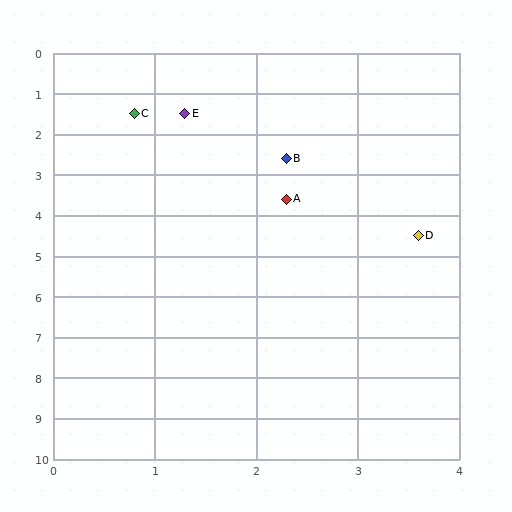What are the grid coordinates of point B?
Point B is at approximately (2.3, 2.6).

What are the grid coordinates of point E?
Point E is at approximately (1.3, 1.5).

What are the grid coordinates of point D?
Point D is at approximately (3.6, 4.5).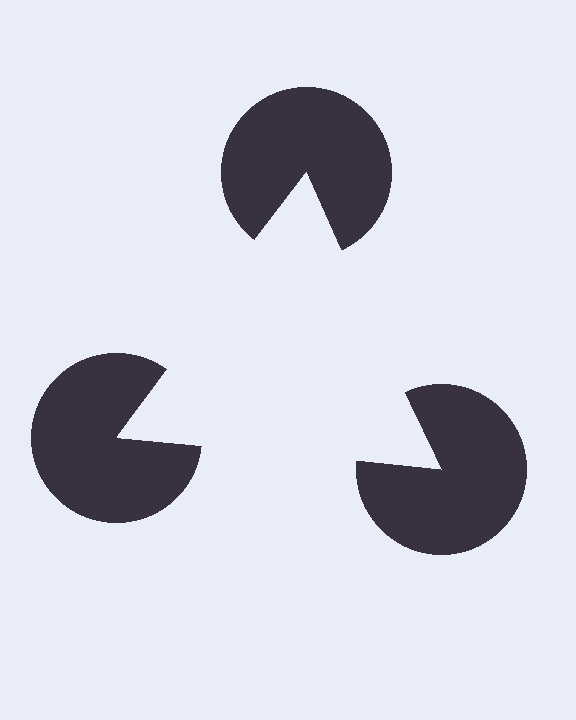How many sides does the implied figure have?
3 sides.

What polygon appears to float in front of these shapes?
An illusory triangle — its edges are inferred from the aligned wedge cuts in the pac-man discs, not physically drawn.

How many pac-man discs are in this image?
There are 3 — one at each vertex of the illusory triangle.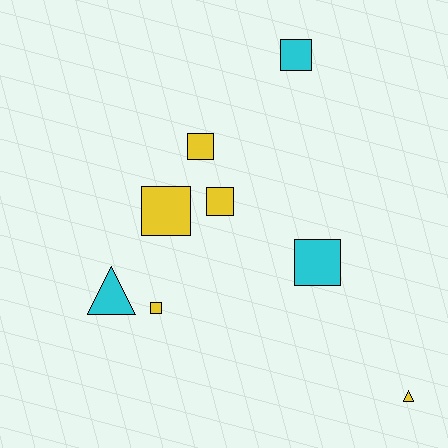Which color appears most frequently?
Yellow, with 5 objects.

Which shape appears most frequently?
Square, with 6 objects.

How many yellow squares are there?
There are 4 yellow squares.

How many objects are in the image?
There are 8 objects.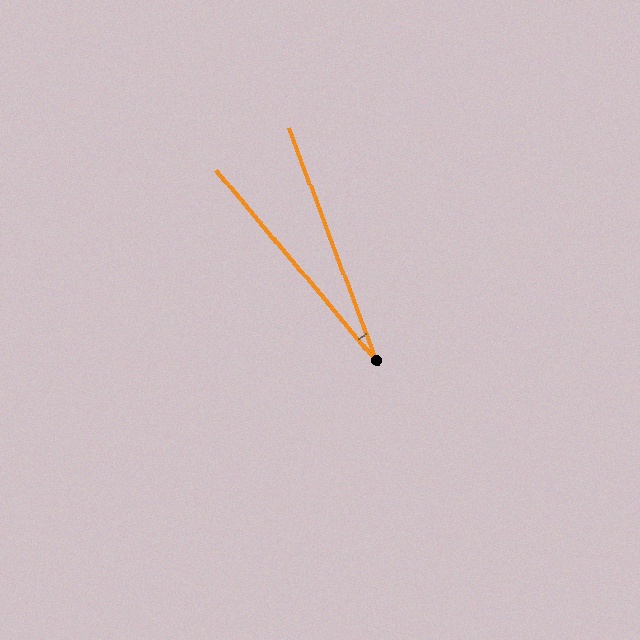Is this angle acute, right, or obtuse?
It is acute.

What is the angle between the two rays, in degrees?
Approximately 19 degrees.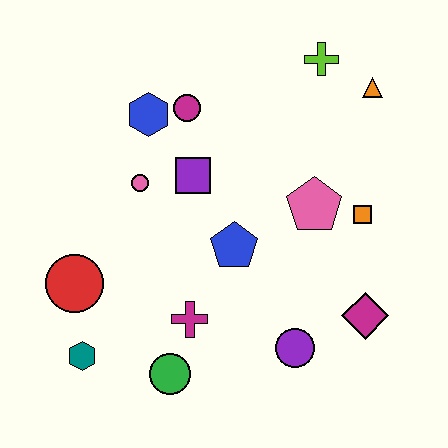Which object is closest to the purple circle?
The magenta diamond is closest to the purple circle.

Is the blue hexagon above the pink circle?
Yes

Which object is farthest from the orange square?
The teal hexagon is farthest from the orange square.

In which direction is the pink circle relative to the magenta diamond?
The pink circle is to the left of the magenta diamond.